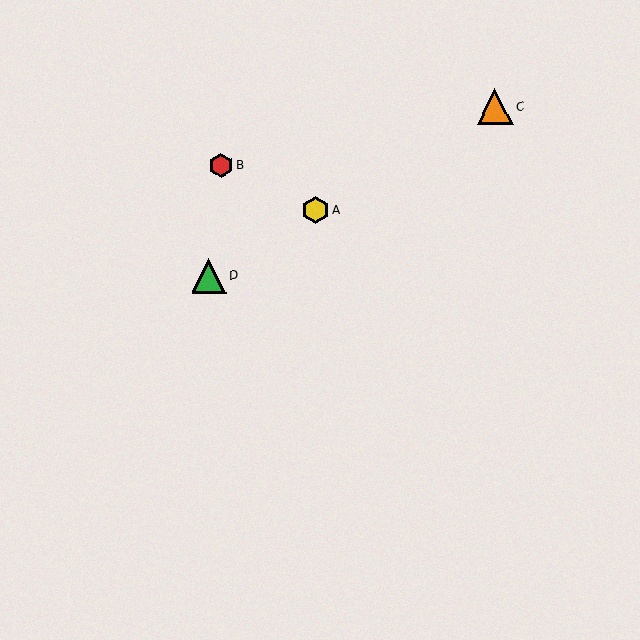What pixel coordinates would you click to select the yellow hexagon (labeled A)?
Click at (315, 210) to select the yellow hexagon A.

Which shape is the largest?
The orange triangle (labeled C) is the largest.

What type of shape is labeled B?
Shape B is a red hexagon.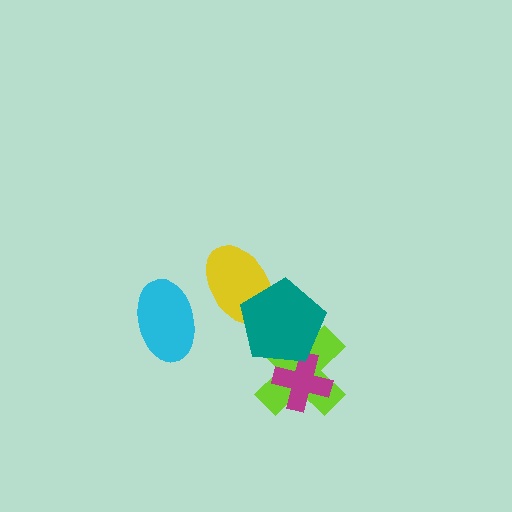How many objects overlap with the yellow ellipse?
1 object overlaps with the yellow ellipse.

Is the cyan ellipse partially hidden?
No, no other shape covers it.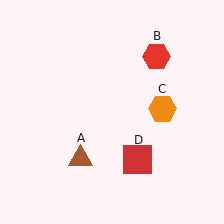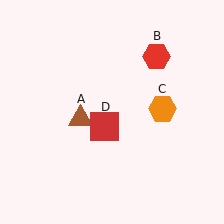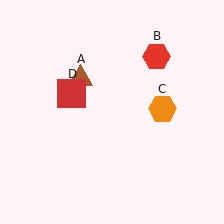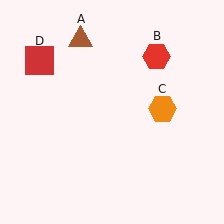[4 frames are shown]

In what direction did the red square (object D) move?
The red square (object D) moved up and to the left.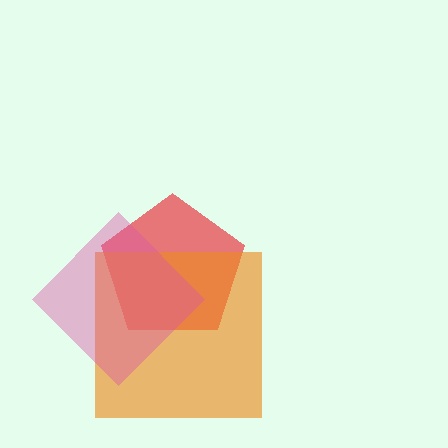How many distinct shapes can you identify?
There are 3 distinct shapes: a red pentagon, an orange square, a pink diamond.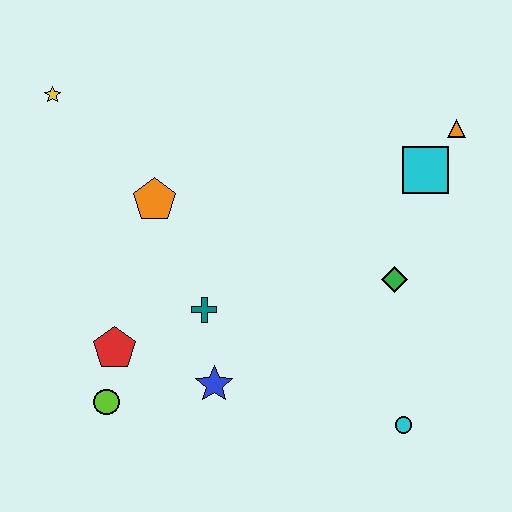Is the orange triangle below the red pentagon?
No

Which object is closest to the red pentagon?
The lime circle is closest to the red pentagon.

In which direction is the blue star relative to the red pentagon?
The blue star is to the right of the red pentagon.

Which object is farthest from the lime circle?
The orange triangle is farthest from the lime circle.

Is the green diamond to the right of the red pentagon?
Yes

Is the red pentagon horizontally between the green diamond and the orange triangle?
No